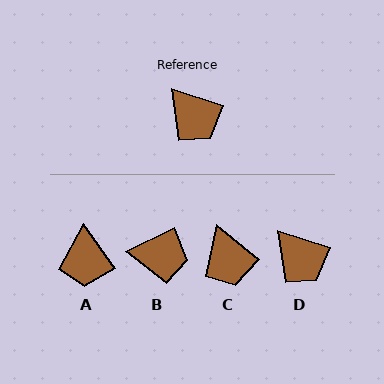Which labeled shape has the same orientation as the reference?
D.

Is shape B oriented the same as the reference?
No, it is off by about 44 degrees.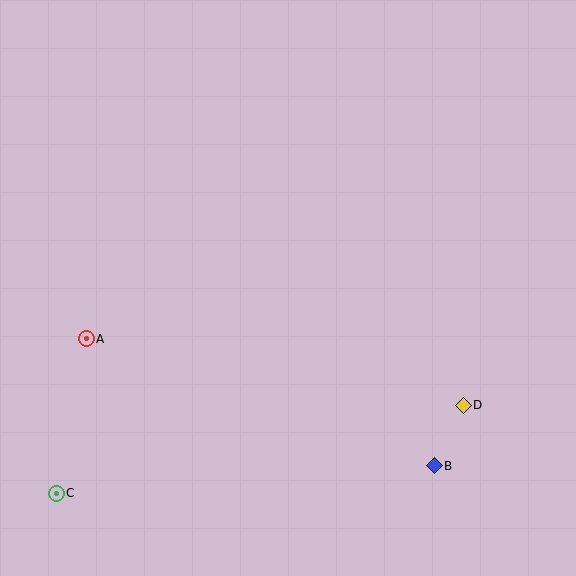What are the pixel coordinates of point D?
Point D is at (463, 405).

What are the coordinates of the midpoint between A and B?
The midpoint between A and B is at (260, 402).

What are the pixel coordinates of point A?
Point A is at (86, 339).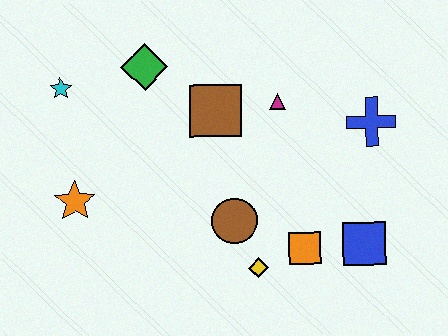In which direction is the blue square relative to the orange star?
The blue square is to the right of the orange star.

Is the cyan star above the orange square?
Yes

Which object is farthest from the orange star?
The blue cross is farthest from the orange star.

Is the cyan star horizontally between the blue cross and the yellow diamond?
No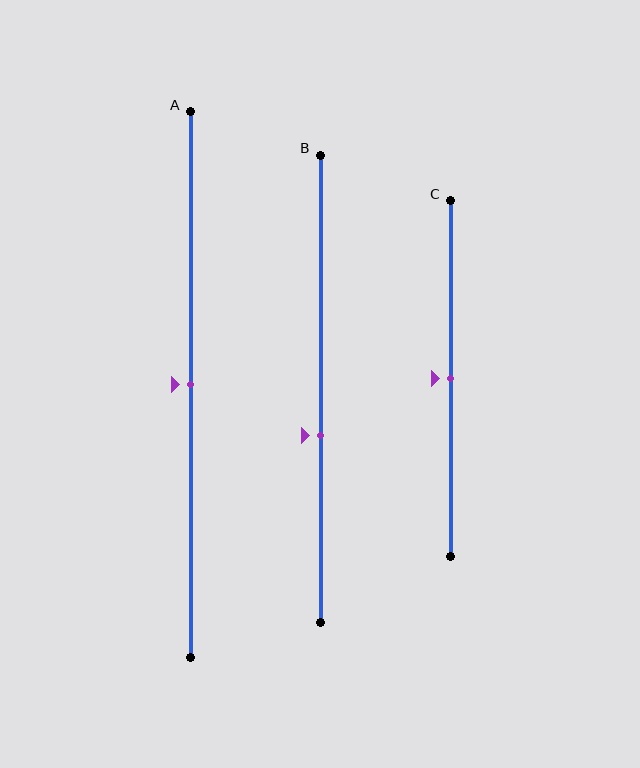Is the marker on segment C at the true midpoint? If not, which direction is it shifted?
Yes, the marker on segment C is at the true midpoint.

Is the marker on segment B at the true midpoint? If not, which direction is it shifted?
No, the marker on segment B is shifted downward by about 10% of the segment length.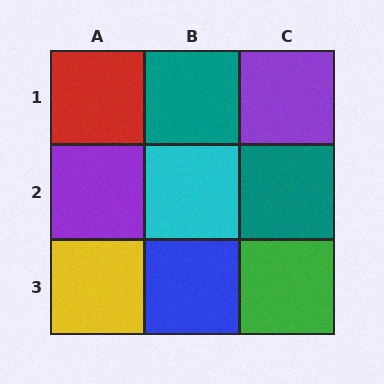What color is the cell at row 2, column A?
Purple.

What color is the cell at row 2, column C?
Teal.